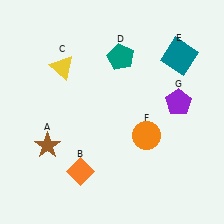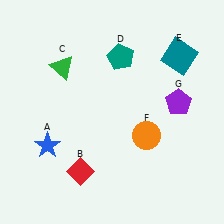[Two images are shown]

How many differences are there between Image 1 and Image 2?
There are 3 differences between the two images.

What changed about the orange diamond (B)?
In Image 1, B is orange. In Image 2, it changed to red.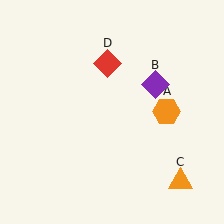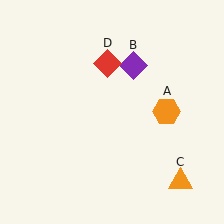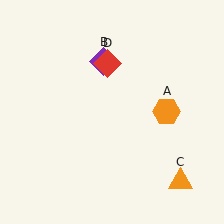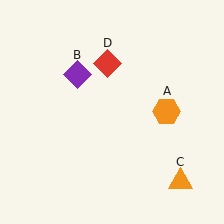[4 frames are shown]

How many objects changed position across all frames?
1 object changed position: purple diamond (object B).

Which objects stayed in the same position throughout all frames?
Orange hexagon (object A) and orange triangle (object C) and red diamond (object D) remained stationary.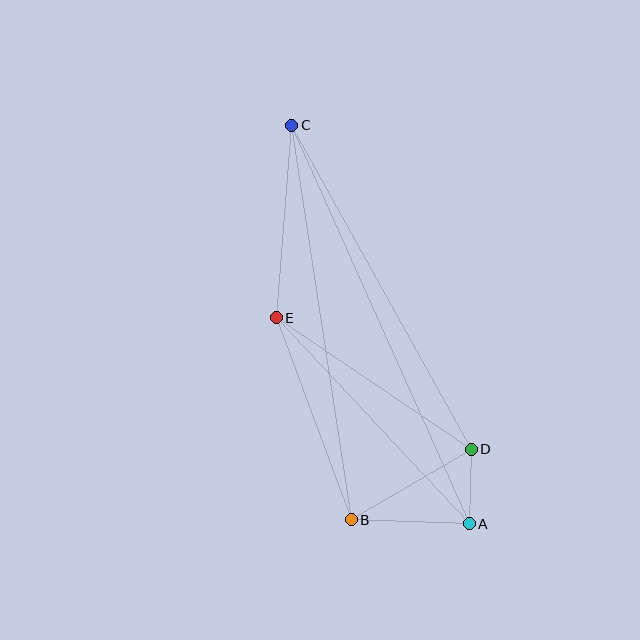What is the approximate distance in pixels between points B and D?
The distance between B and D is approximately 139 pixels.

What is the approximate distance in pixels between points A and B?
The distance between A and B is approximately 118 pixels.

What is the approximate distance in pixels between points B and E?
The distance between B and E is approximately 216 pixels.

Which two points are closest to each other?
Points A and D are closest to each other.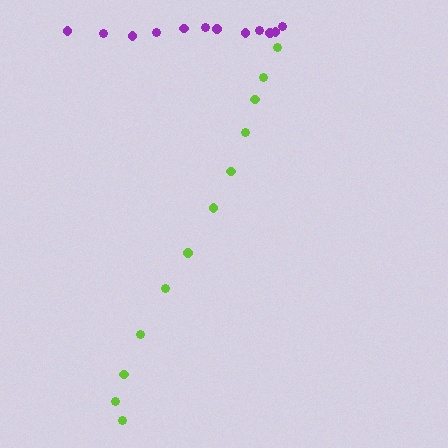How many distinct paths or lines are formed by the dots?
There are 2 distinct paths.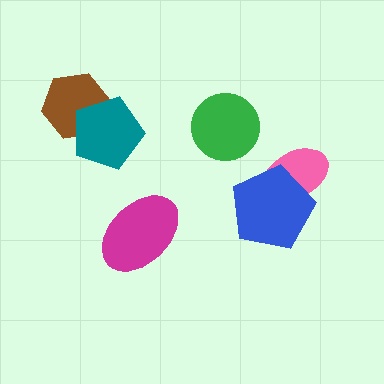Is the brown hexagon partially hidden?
Yes, it is partially covered by another shape.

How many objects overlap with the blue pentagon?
1 object overlaps with the blue pentagon.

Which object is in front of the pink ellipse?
The blue pentagon is in front of the pink ellipse.